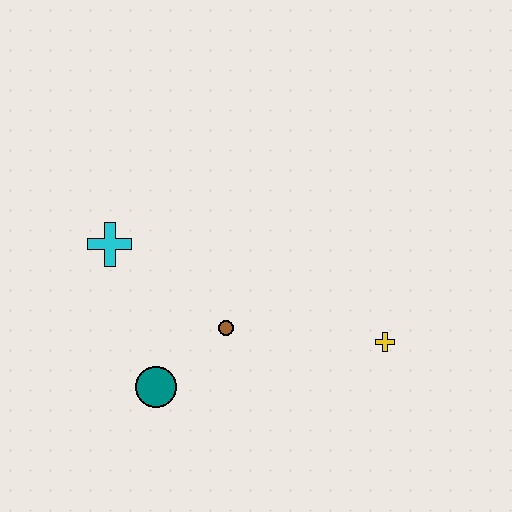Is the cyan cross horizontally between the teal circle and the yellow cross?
No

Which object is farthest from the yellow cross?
The cyan cross is farthest from the yellow cross.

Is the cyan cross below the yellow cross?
No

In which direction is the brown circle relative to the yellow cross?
The brown circle is to the left of the yellow cross.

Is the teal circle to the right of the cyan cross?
Yes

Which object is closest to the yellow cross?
The brown circle is closest to the yellow cross.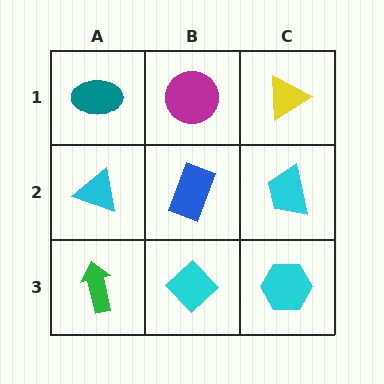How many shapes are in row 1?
3 shapes.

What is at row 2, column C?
A cyan trapezoid.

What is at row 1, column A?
A teal ellipse.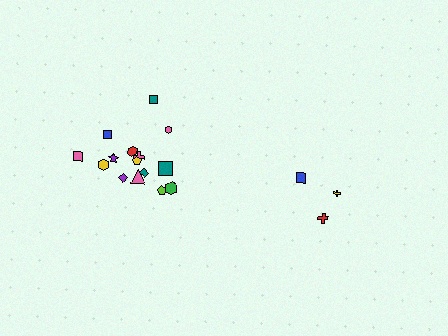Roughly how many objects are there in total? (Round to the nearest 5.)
Roughly 20 objects in total.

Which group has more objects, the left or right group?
The left group.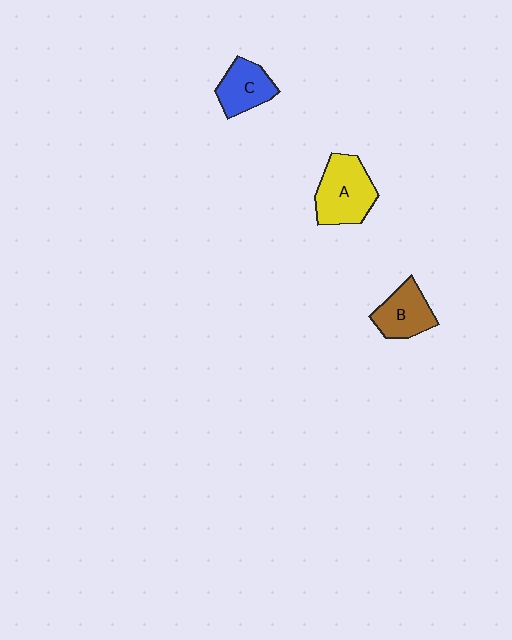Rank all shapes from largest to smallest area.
From largest to smallest: A (yellow), B (brown), C (blue).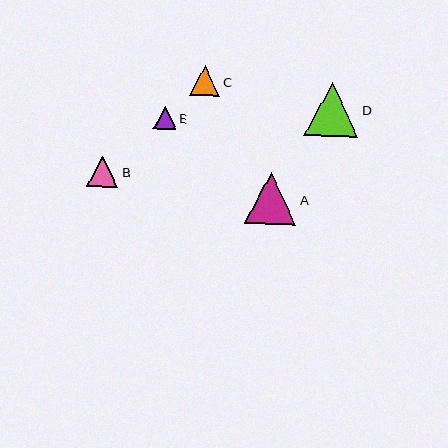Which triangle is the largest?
Triangle D is the largest with a size of approximately 54 pixels.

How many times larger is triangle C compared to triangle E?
Triangle C is approximately 1.3 times the size of triangle E.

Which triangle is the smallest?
Triangle E is the smallest with a size of approximately 23 pixels.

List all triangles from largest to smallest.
From largest to smallest: D, A, B, C, E.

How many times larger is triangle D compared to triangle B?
Triangle D is approximately 1.7 times the size of triangle B.